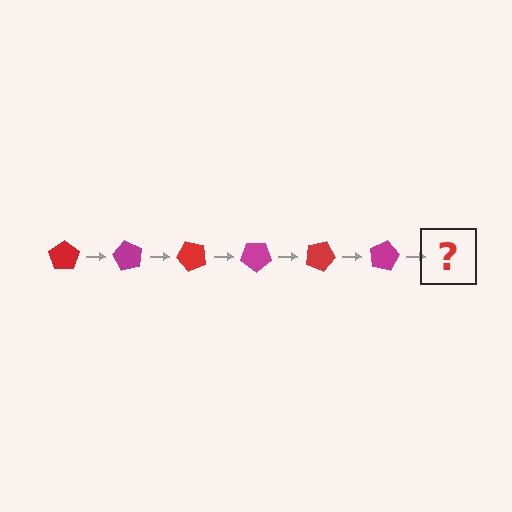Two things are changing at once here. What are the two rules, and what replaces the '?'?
The two rules are that it rotates 60 degrees each step and the color cycles through red and magenta. The '?' should be a red pentagon, rotated 360 degrees from the start.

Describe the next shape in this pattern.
It should be a red pentagon, rotated 360 degrees from the start.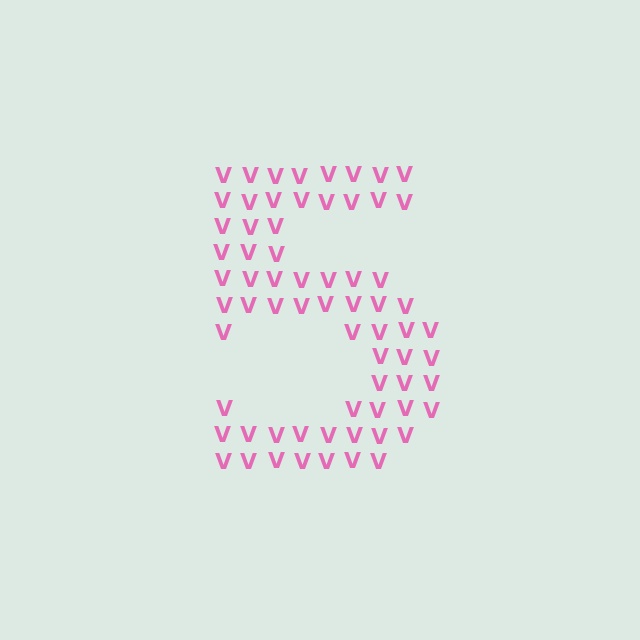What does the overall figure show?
The overall figure shows the digit 5.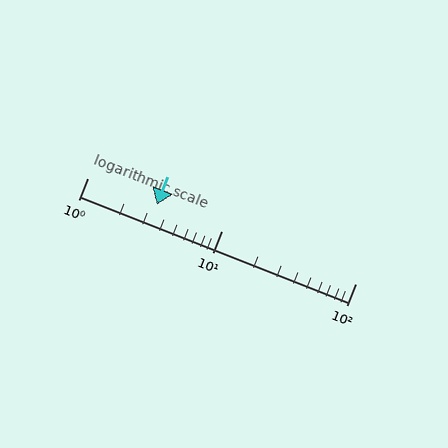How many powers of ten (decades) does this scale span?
The scale spans 2 decades, from 1 to 100.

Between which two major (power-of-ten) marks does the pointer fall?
The pointer is between 1 and 10.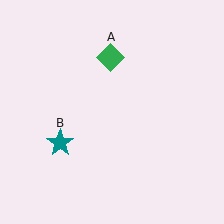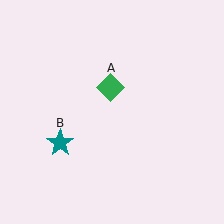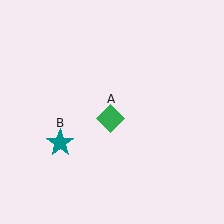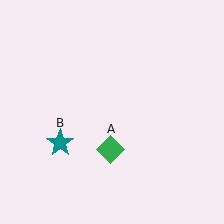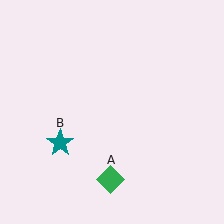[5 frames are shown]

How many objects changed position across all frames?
1 object changed position: green diamond (object A).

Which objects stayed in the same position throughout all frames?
Teal star (object B) remained stationary.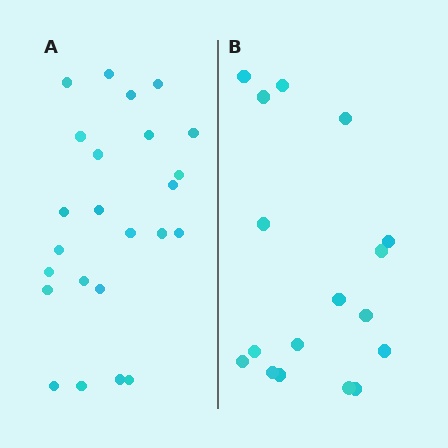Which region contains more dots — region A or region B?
Region A (the left region) has more dots.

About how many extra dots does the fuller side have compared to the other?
Region A has roughly 8 or so more dots than region B.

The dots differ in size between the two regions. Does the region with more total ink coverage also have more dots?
No. Region B has more total ink coverage because its dots are larger, but region A actually contains more individual dots. Total area can be misleading — the number of items is what matters here.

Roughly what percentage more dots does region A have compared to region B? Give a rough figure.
About 40% more.